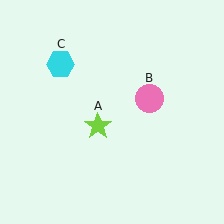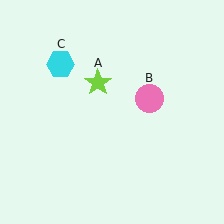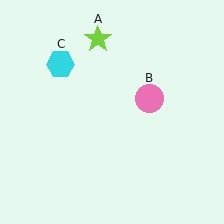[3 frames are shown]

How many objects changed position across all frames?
1 object changed position: lime star (object A).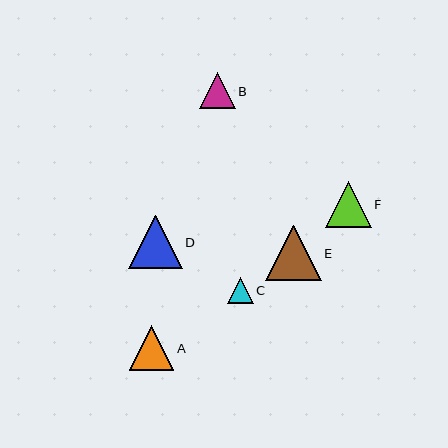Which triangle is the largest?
Triangle E is the largest with a size of approximately 56 pixels.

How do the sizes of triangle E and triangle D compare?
Triangle E and triangle D are approximately the same size.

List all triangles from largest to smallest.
From largest to smallest: E, D, F, A, B, C.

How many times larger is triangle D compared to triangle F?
Triangle D is approximately 1.2 times the size of triangle F.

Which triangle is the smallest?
Triangle C is the smallest with a size of approximately 26 pixels.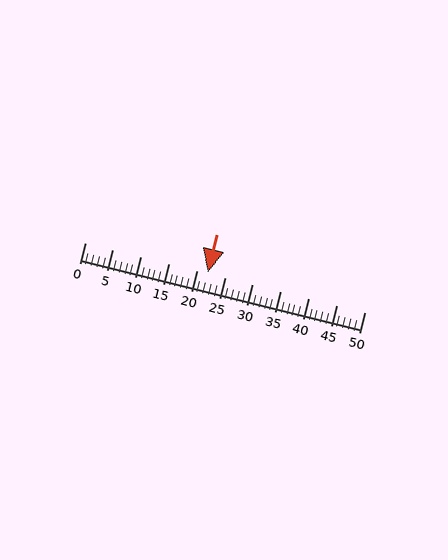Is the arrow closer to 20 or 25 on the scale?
The arrow is closer to 20.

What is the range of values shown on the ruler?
The ruler shows values from 0 to 50.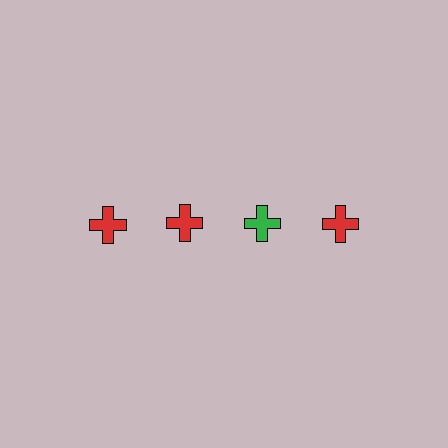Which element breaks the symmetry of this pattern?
The green cross in the top row, center column breaks the symmetry. All other shapes are red crosses.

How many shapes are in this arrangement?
There are 4 shapes arranged in a grid pattern.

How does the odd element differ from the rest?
It has a different color: green instead of red.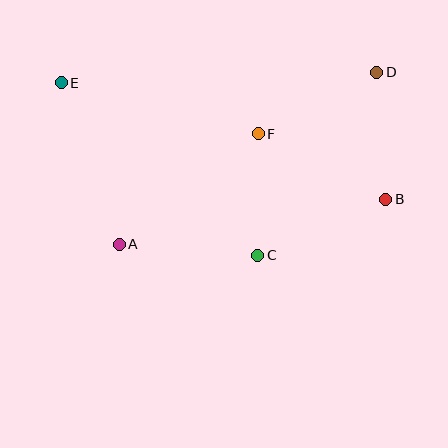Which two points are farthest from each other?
Points B and E are farthest from each other.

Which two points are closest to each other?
Points C and F are closest to each other.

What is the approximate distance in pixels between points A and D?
The distance between A and D is approximately 310 pixels.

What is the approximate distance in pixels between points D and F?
The distance between D and F is approximately 134 pixels.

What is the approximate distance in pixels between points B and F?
The distance between B and F is approximately 143 pixels.